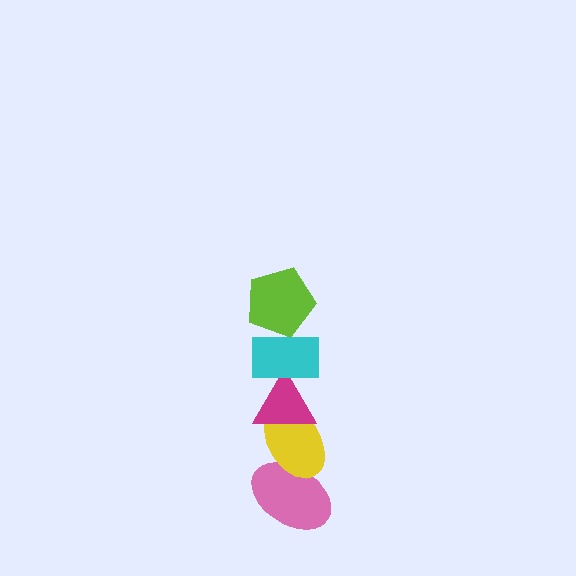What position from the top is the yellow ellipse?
The yellow ellipse is 4th from the top.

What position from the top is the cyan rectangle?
The cyan rectangle is 2nd from the top.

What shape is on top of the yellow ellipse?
The magenta triangle is on top of the yellow ellipse.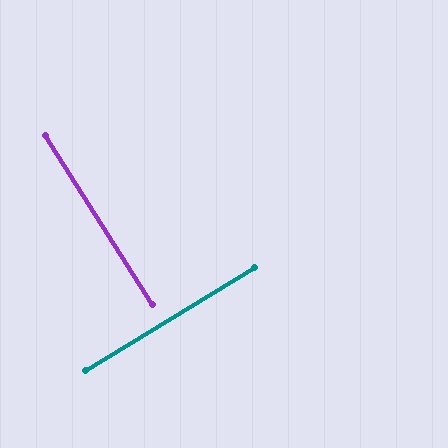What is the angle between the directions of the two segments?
Approximately 89 degrees.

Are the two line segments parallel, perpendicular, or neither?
Perpendicular — they meet at approximately 89°.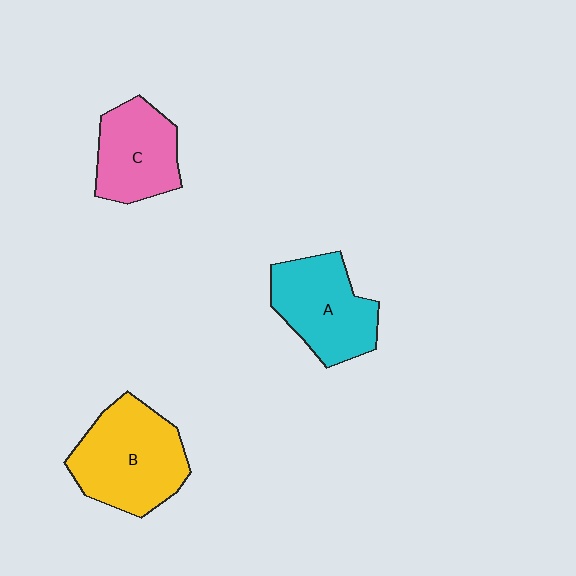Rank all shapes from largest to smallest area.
From largest to smallest: B (yellow), A (cyan), C (pink).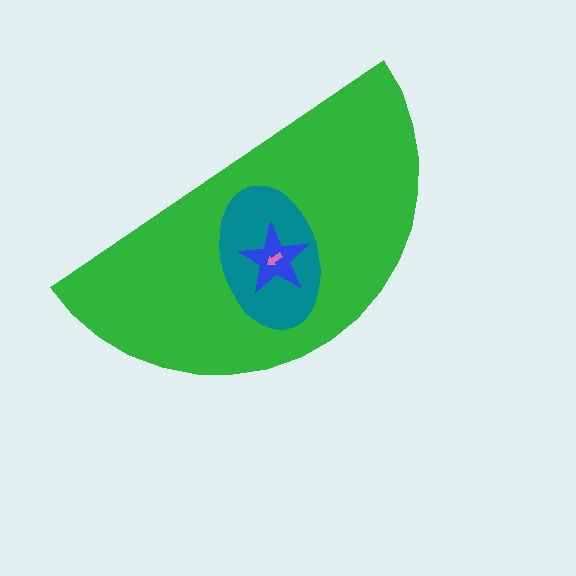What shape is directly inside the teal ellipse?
The blue star.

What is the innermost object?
The pink arrow.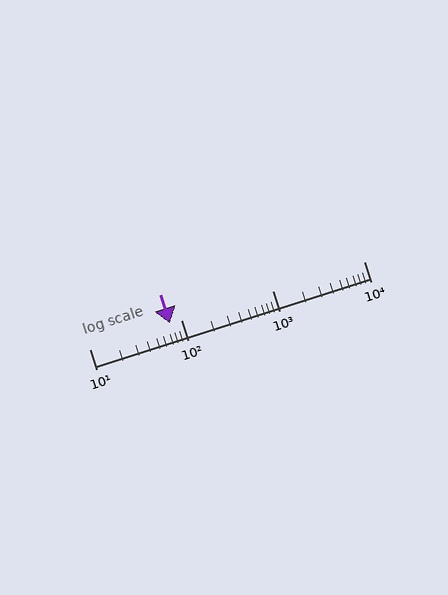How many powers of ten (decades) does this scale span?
The scale spans 3 decades, from 10 to 10000.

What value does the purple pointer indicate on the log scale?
The pointer indicates approximately 76.